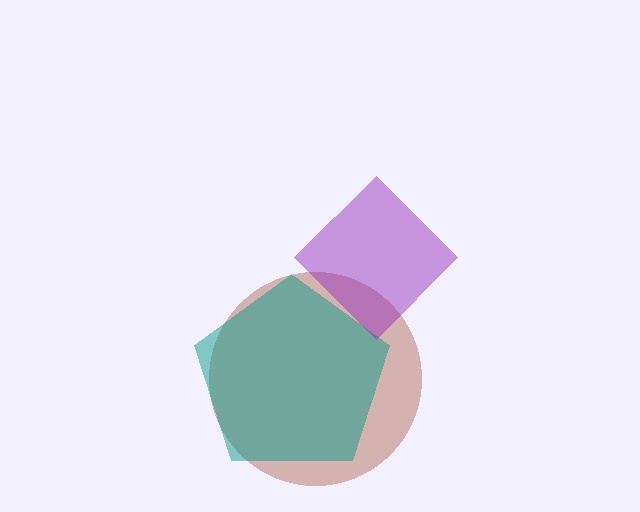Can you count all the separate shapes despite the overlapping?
Yes, there are 3 separate shapes.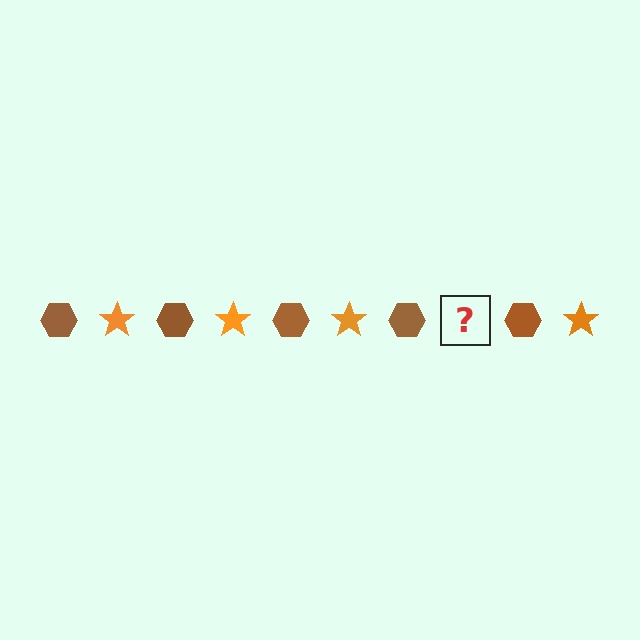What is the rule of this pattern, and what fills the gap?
The rule is that the pattern alternates between brown hexagon and orange star. The gap should be filled with an orange star.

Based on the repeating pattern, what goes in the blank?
The blank should be an orange star.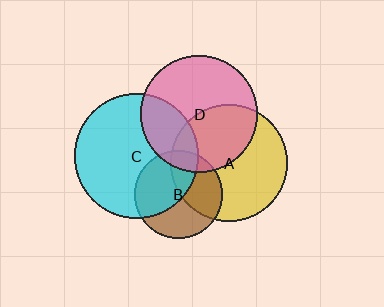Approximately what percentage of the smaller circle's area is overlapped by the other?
Approximately 15%.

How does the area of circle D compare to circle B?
Approximately 1.8 times.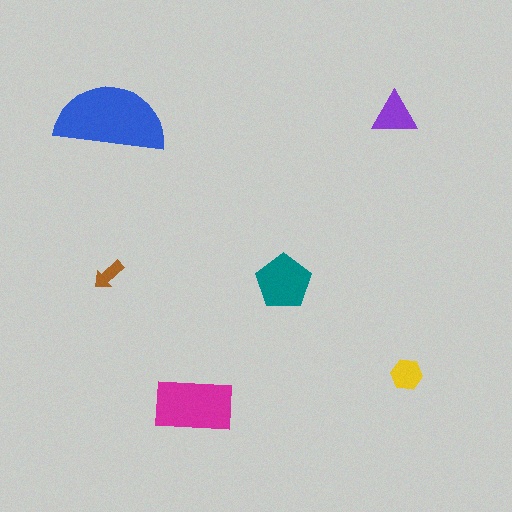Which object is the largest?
The blue semicircle.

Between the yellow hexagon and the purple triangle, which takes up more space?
The purple triangle.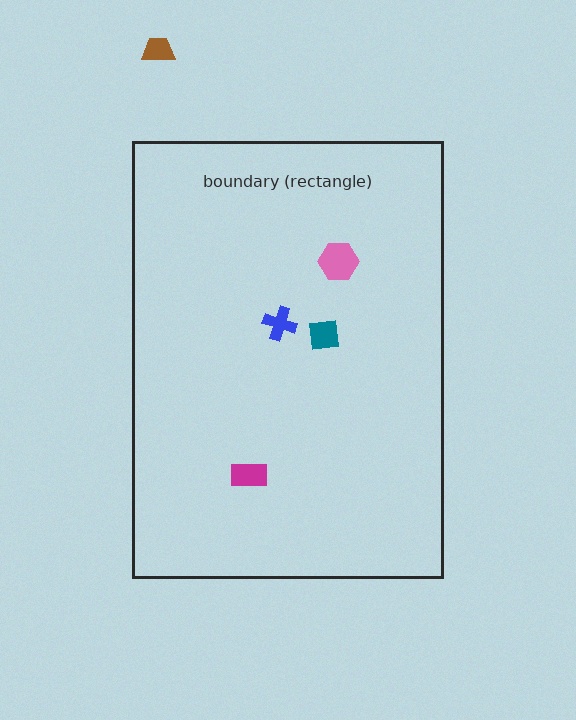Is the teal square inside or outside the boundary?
Inside.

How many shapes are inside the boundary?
4 inside, 1 outside.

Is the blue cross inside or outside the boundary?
Inside.